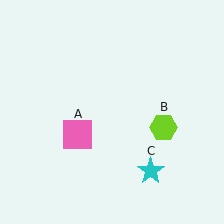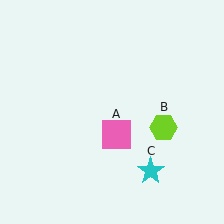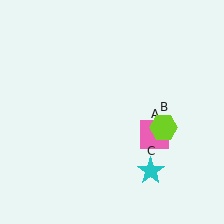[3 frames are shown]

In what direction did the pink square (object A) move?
The pink square (object A) moved right.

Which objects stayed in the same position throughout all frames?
Lime hexagon (object B) and cyan star (object C) remained stationary.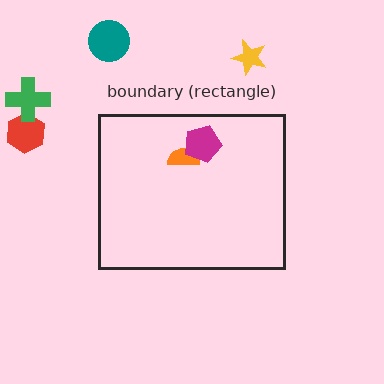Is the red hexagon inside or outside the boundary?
Outside.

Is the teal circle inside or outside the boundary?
Outside.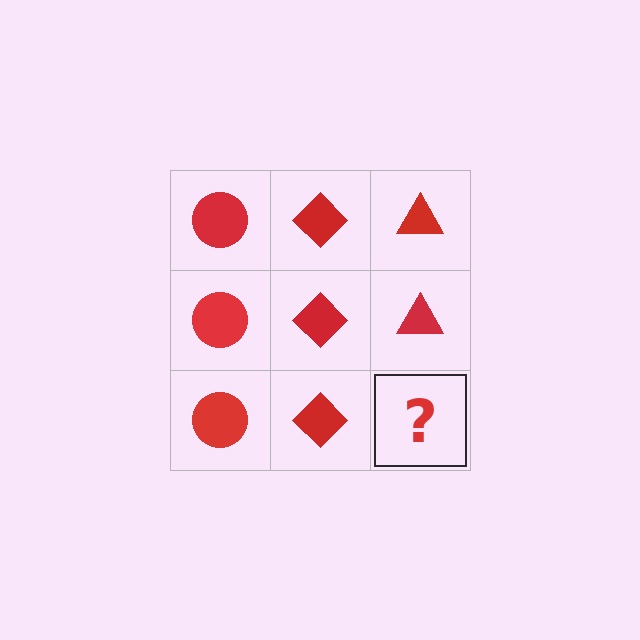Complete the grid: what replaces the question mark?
The question mark should be replaced with a red triangle.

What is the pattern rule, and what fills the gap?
The rule is that each column has a consistent shape. The gap should be filled with a red triangle.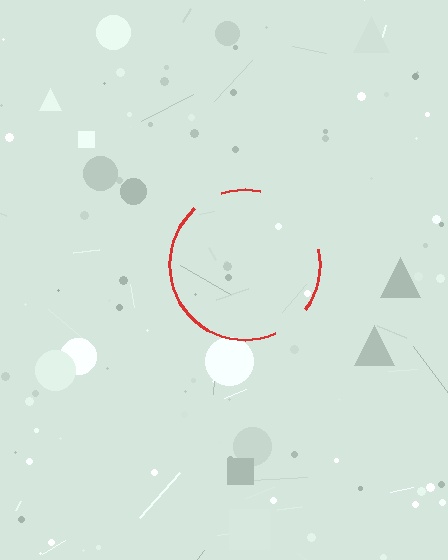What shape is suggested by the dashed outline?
The dashed outline suggests a circle.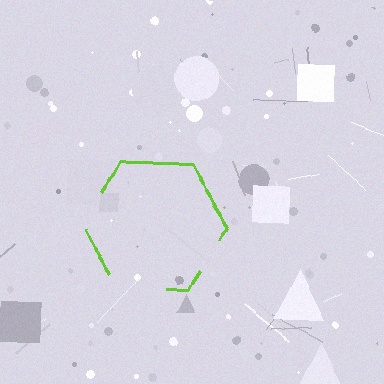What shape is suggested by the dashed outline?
The dashed outline suggests a hexagon.